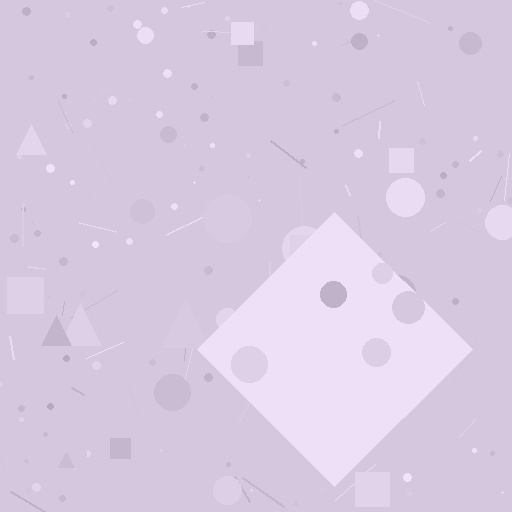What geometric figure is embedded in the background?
A diamond is embedded in the background.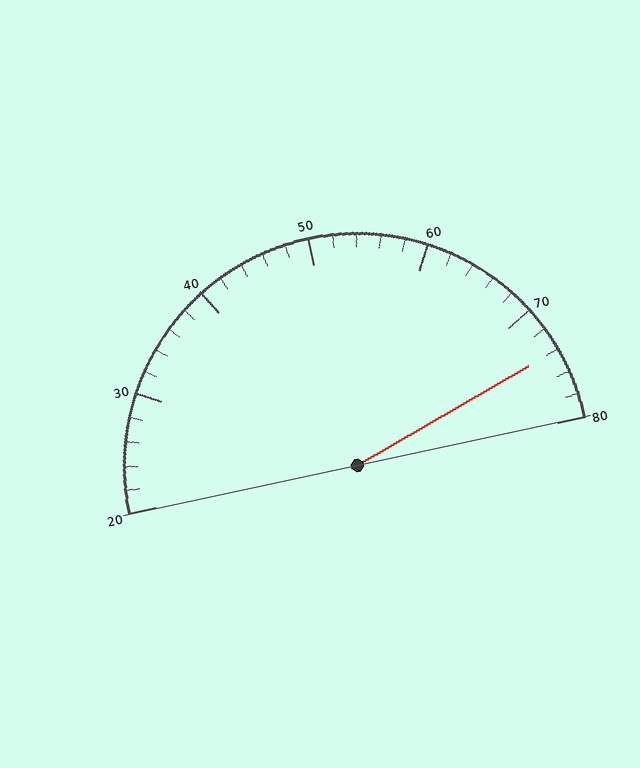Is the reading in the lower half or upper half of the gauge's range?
The reading is in the upper half of the range (20 to 80).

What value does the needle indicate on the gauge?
The needle indicates approximately 74.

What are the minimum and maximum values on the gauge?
The gauge ranges from 20 to 80.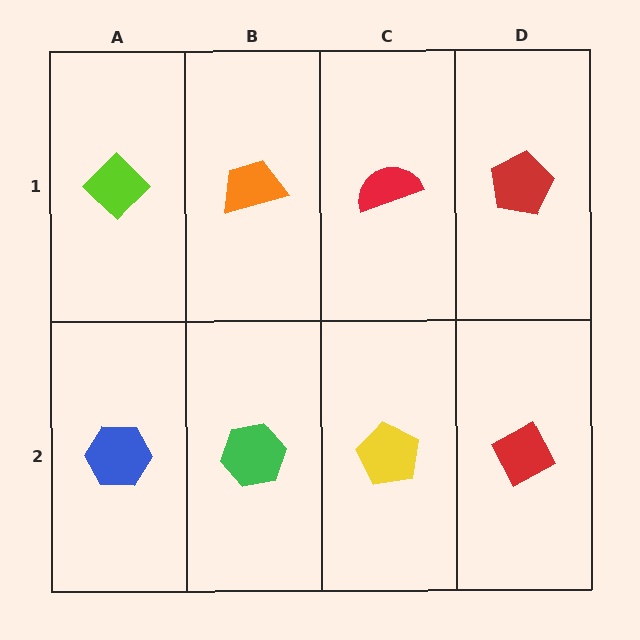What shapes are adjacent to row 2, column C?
A red semicircle (row 1, column C), a green hexagon (row 2, column B), a red diamond (row 2, column D).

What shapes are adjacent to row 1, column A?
A blue hexagon (row 2, column A), an orange trapezoid (row 1, column B).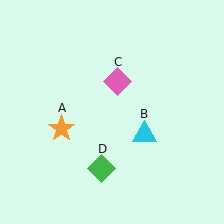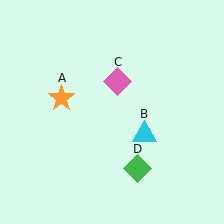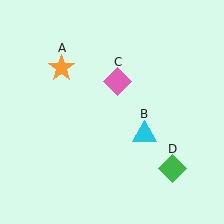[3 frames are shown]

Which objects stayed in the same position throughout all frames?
Cyan triangle (object B) and pink diamond (object C) remained stationary.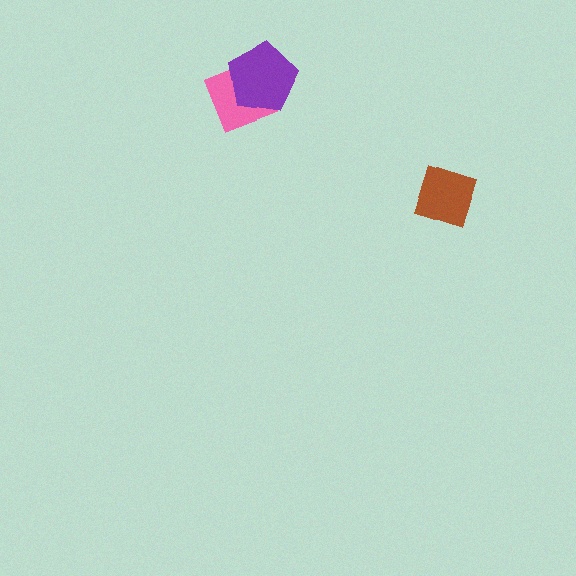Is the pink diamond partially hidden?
Yes, it is partially covered by another shape.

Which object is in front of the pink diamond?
The purple pentagon is in front of the pink diamond.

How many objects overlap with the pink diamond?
1 object overlaps with the pink diamond.